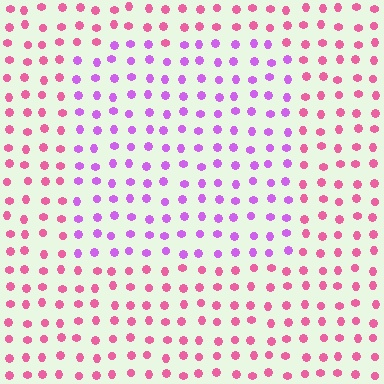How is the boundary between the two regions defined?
The boundary is defined purely by a slight shift in hue (about 45 degrees). Spacing, size, and orientation are identical on both sides.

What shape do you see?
I see a rectangle.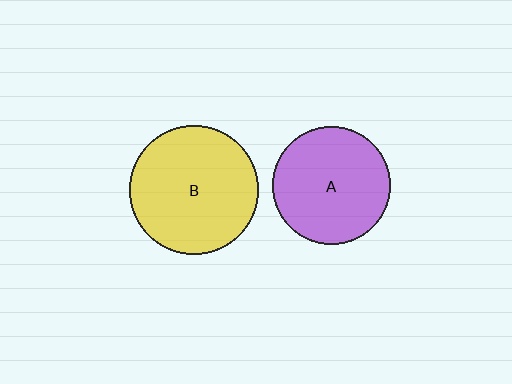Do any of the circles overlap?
No, none of the circles overlap.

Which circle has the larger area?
Circle B (yellow).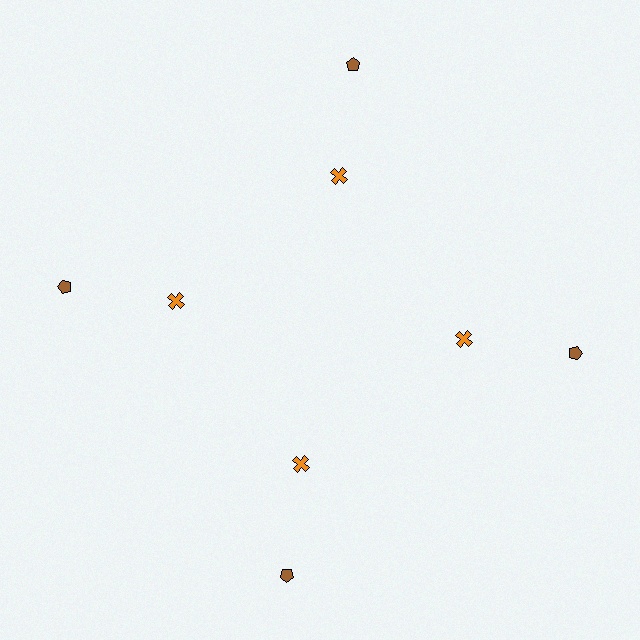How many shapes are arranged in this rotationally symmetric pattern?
There are 8 shapes, arranged in 4 groups of 2.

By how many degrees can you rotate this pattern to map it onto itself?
The pattern maps onto itself every 90 degrees of rotation.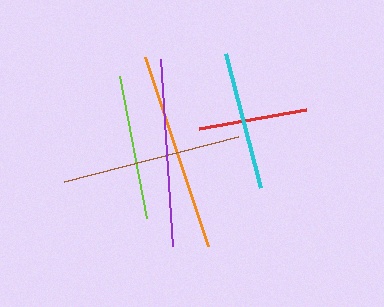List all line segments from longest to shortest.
From longest to shortest: orange, purple, brown, lime, cyan, red.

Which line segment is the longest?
The orange line is the longest at approximately 199 pixels.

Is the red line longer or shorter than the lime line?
The lime line is longer than the red line.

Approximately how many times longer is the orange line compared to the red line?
The orange line is approximately 1.8 times the length of the red line.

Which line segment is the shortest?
The red line is the shortest at approximately 109 pixels.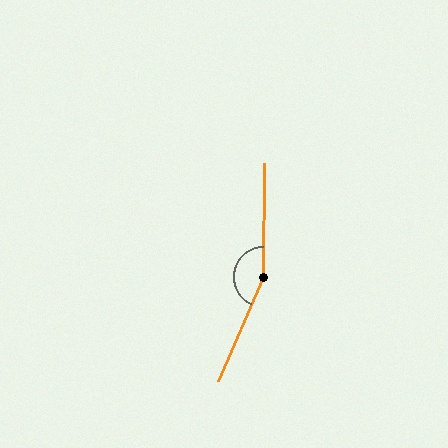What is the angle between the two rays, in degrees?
Approximately 157 degrees.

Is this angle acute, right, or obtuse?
It is obtuse.